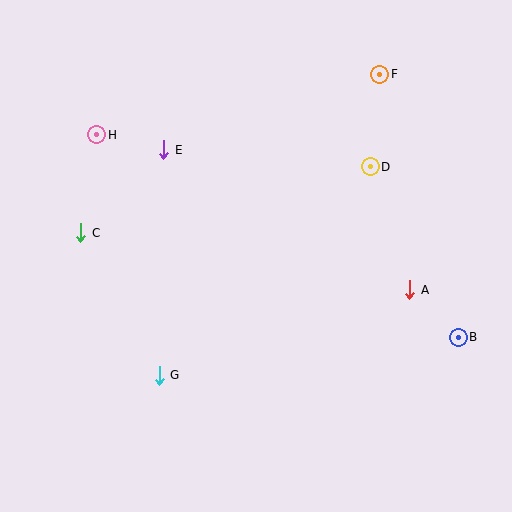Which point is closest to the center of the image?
Point E at (164, 150) is closest to the center.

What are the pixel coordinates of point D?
Point D is at (370, 167).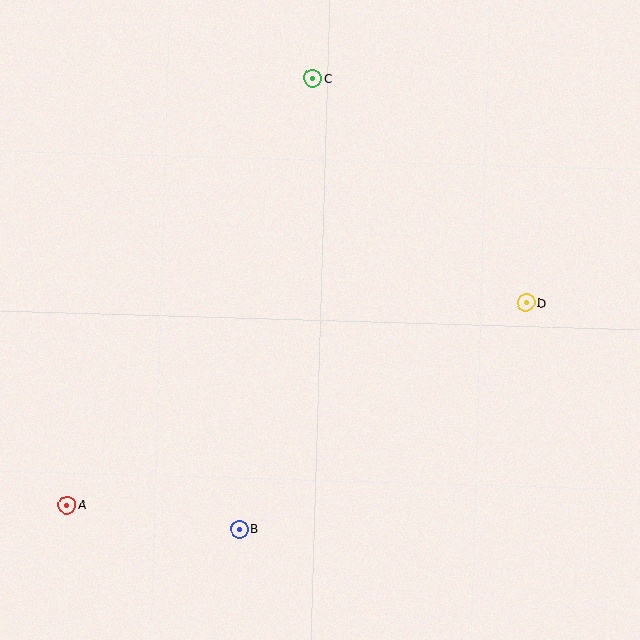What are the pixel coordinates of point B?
Point B is at (239, 529).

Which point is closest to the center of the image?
Point D at (526, 303) is closest to the center.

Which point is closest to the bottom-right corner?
Point D is closest to the bottom-right corner.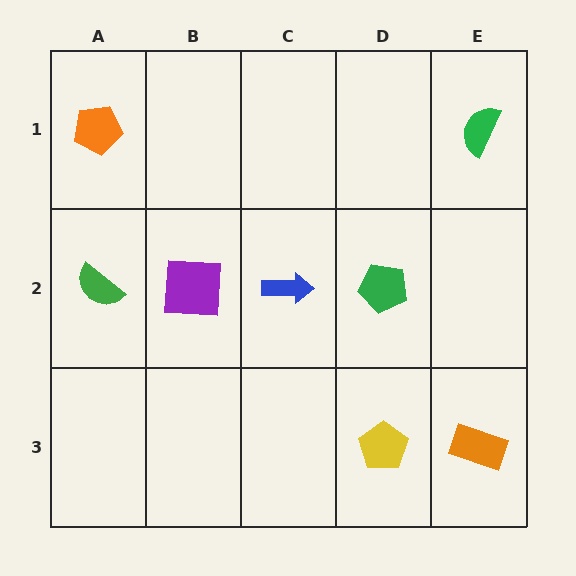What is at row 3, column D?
A yellow pentagon.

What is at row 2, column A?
A green semicircle.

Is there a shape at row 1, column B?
No, that cell is empty.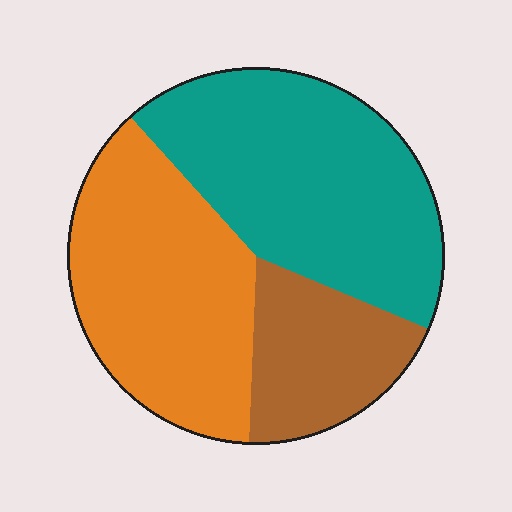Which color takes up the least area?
Brown, at roughly 20%.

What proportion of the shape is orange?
Orange takes up between a quarter and a half of the shape.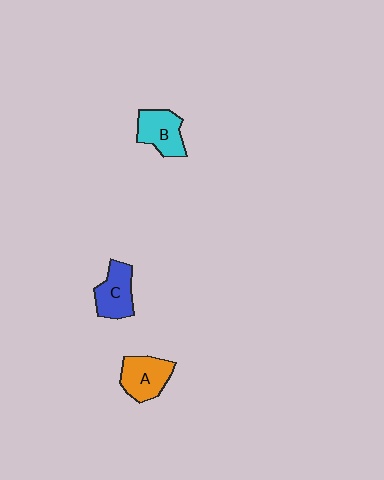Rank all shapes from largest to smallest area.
From largest to smallest: A (orange), B (cyan), C (blue).